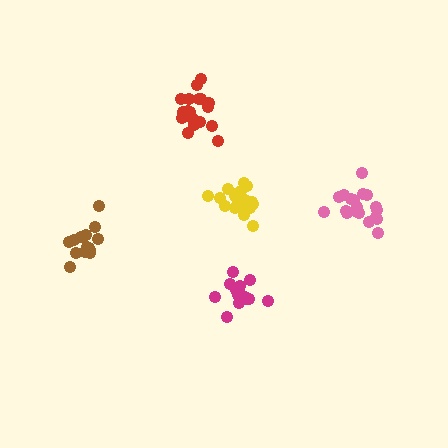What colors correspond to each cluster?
The clusters are colored: red, yellow, brown, magenta, pink.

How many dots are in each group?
Group 1: 19 dots, Group 2: 19 dots, Group 3: 15 dots, Group 4: 16 dots, Group 5: 19 dots (88 total).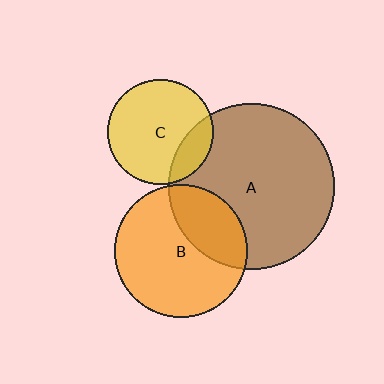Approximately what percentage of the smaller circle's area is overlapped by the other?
Approximately 30%.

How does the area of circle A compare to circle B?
Approximately 1.5 times.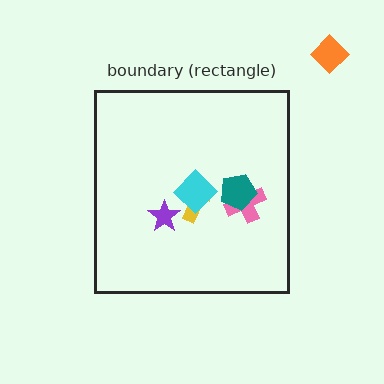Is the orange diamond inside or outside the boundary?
Outside.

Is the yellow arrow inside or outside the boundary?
Inside.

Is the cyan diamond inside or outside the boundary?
Inside.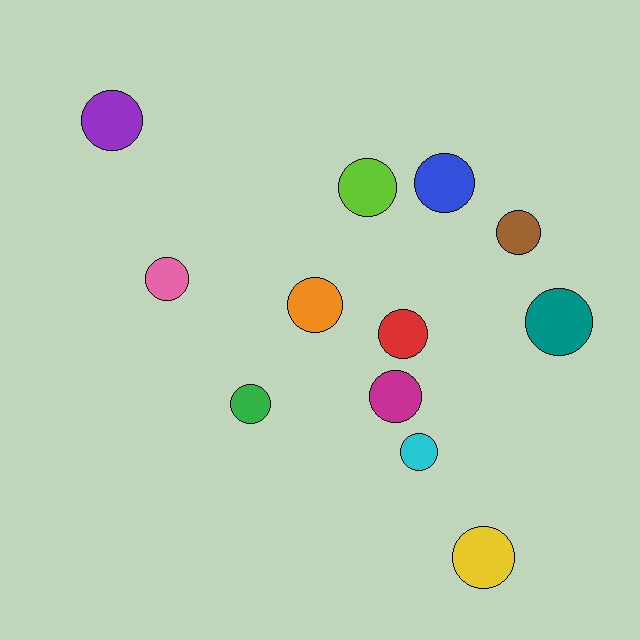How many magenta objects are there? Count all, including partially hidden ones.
There is 1 magenta object.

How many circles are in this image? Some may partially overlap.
There are 12 circles.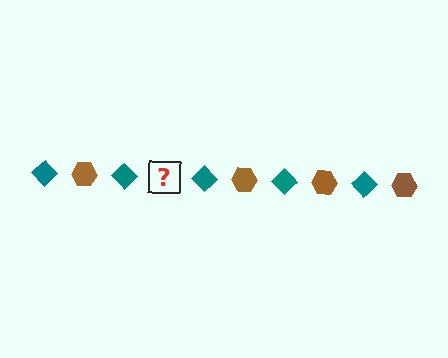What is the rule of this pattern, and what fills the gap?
The rule is that the pattern alternates between teal diamond and brown hexagon. The gap should be filled with a brown hexagon.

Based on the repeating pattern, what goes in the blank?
The blank should be a brown hexagon.